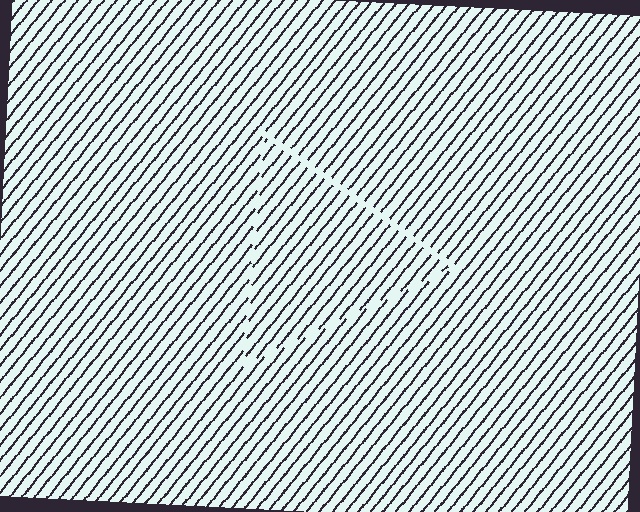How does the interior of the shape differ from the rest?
The interior of the shape contains the same grating, shifted by half a period — the contour is defined by the phase discontinuity where line-ends from the inner and outer gratings abut.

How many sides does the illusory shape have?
3 sides — the line-ends trace a triangle.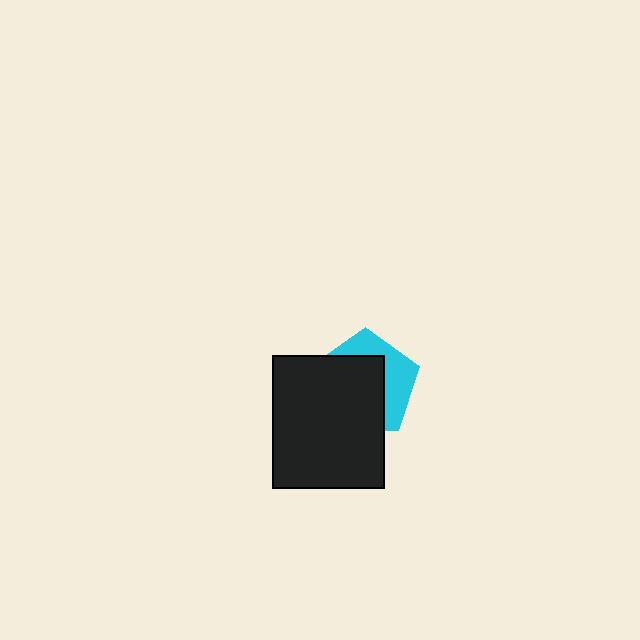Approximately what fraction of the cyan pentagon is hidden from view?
Roughly 63% of the cyan pentagon is hidden behind the black rectangle.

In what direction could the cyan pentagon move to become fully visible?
The cyan pentagon could move toward the upper-right. That would shift it out from behind the black rectangle entirely.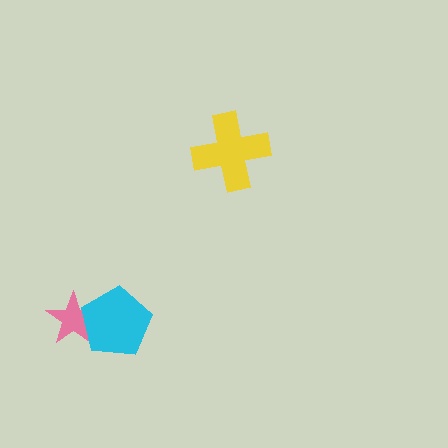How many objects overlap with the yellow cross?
0 objects overlap with the yellow cross.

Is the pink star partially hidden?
Yes, it is partially covered by another shape.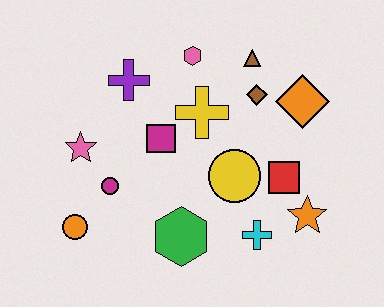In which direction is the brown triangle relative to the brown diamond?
The brown triangle is above the brown diamond.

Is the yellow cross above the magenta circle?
Yes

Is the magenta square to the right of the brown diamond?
No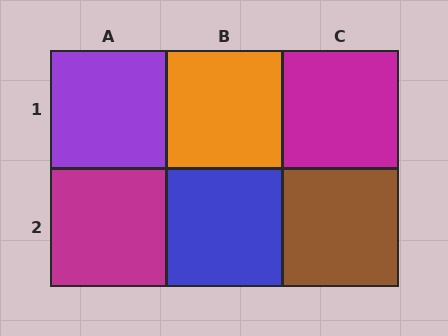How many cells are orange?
1 cell is orange.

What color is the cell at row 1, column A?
Purple.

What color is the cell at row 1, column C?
Magenta.